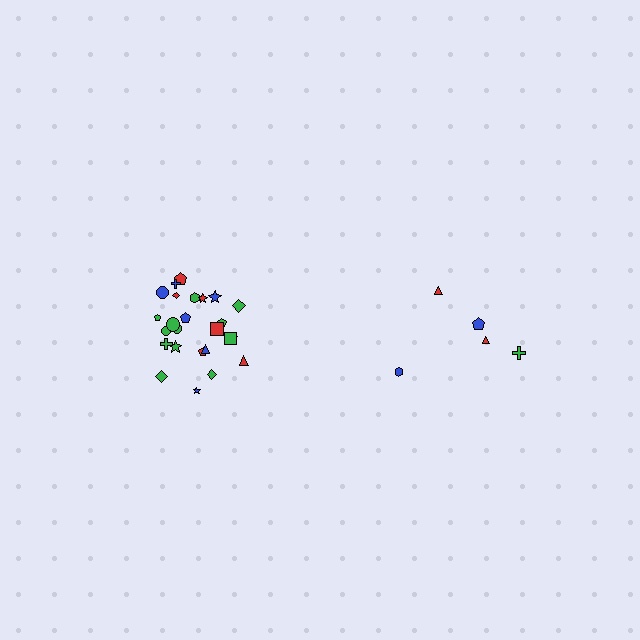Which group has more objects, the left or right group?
The left group.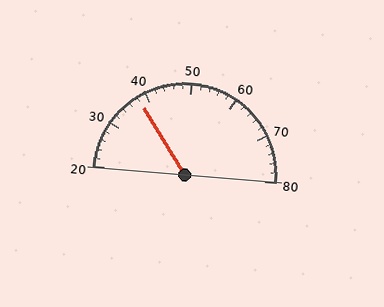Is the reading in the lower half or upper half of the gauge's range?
The reading is in the lower half of the range (20 to 80).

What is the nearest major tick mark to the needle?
The nearest major tick mark is 40.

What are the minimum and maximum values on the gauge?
The gauge ranges from 20 to 80.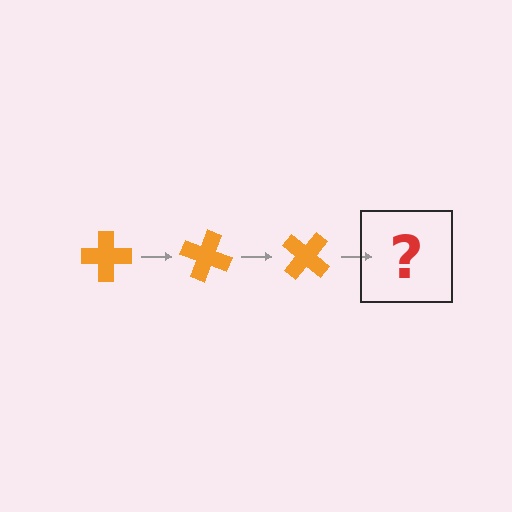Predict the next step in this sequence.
The next step is an orange cross rotated 60 degrees.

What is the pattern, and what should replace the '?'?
The pattern is that the cross rotates 20 degrees each step. The '?' should be an orange cross rotated 60 degrees.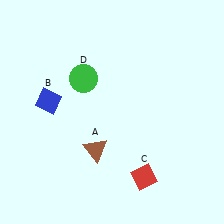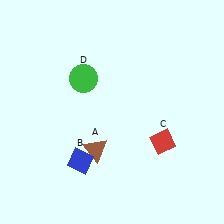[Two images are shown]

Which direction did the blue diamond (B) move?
The blue diamond (B) moved down.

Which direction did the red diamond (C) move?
The red diamond (C) moved up.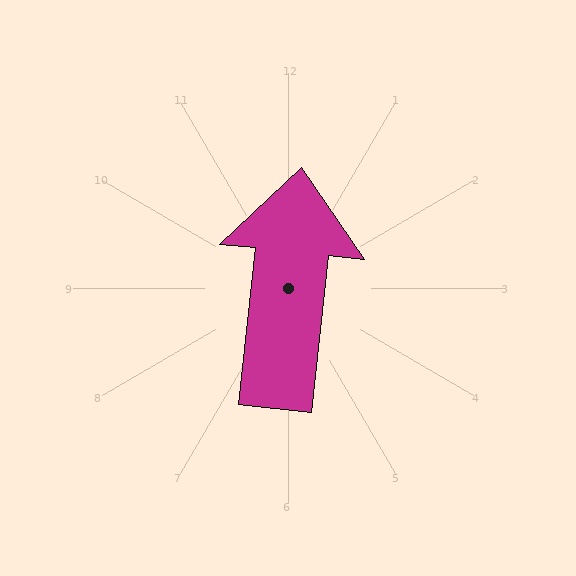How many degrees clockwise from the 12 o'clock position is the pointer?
Approximately 6 degrees.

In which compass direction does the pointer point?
North.